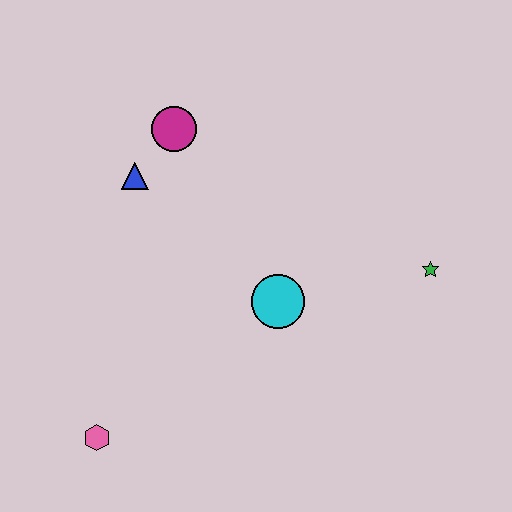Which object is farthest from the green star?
The pink hexagon is farthest from the green star.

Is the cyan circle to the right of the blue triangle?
Yes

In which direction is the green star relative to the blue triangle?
The green star is to the right of the blue triangle.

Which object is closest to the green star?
The cyan circle is closest to the green star.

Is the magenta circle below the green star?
No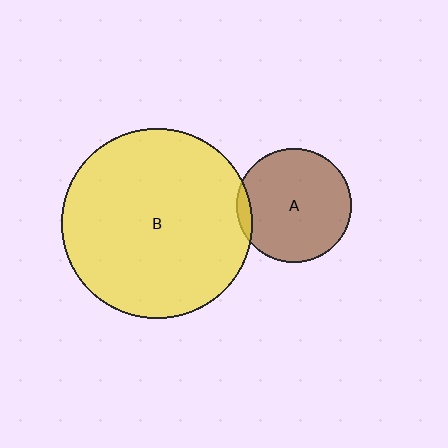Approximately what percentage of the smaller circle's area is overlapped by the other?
Approximately 5%.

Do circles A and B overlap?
Yes.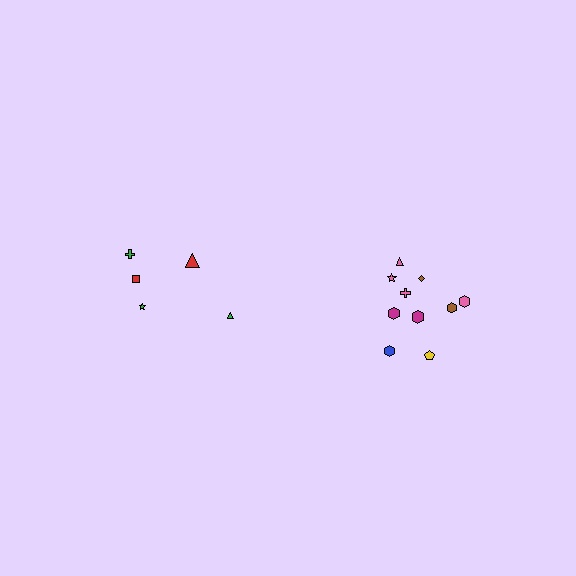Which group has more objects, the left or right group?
The right group.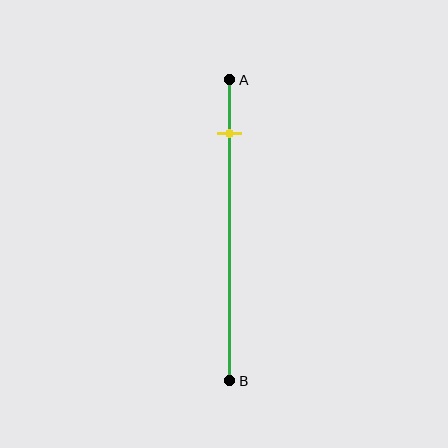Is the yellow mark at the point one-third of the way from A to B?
No, the mark is at about 20% from A, not at the 33% one-third point.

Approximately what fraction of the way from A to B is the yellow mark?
The yellow mark is approximately 20% of the way from A to B.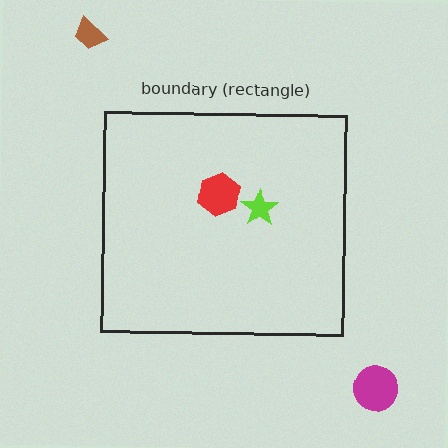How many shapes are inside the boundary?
2 inside, 2 outside.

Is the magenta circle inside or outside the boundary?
Outside.